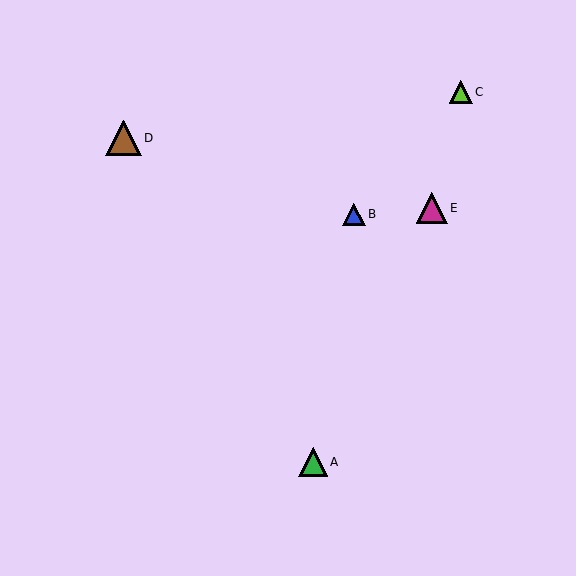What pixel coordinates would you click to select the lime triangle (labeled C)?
Click at (461, 92) to select the lime triangle C.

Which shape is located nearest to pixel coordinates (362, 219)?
The blue triangle (labeled B) at (354, 214) is nearest to that location.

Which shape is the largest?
The brown triangle (labeled D) is the largest.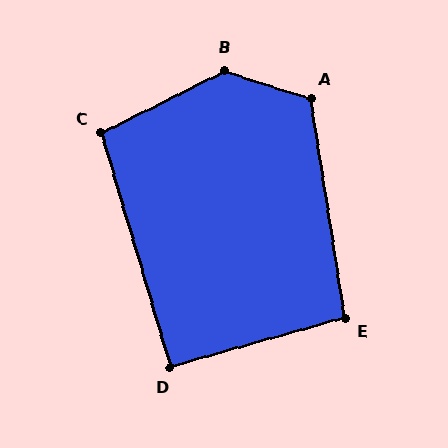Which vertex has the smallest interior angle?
D, at approximately 91 degrees.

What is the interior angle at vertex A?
Approximately 116 degrees (obtuse).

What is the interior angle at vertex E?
Approximately 97 degrees (obtuse).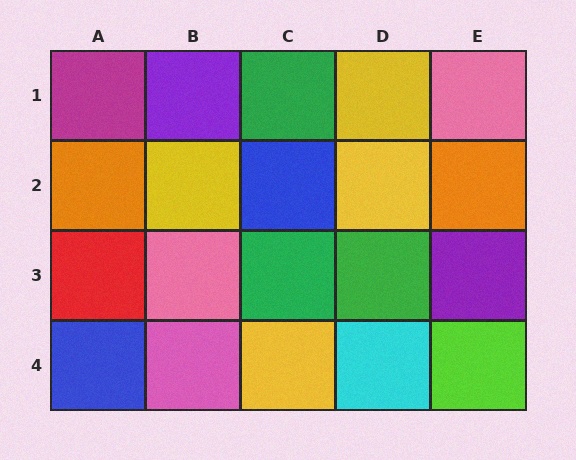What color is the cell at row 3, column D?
Green.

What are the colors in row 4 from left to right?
Blue, pink, yellow, cyan, lime.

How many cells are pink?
3 cells are pink.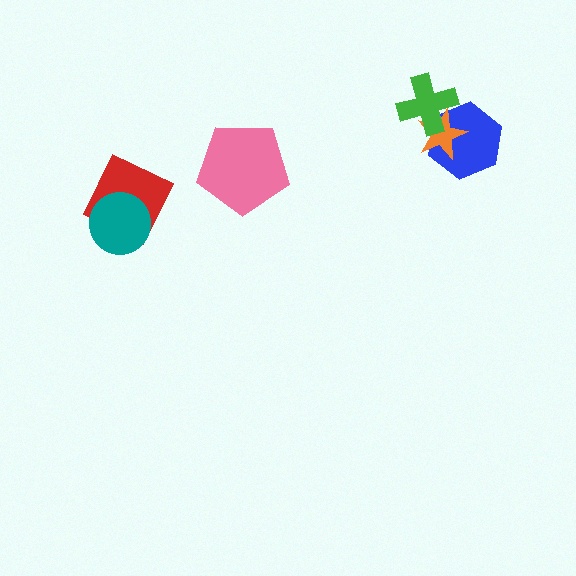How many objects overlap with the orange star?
2 objects overlap with the orange star.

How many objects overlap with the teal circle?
1 object overlaps with the teal circle.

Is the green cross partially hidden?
No, no other shape covers it.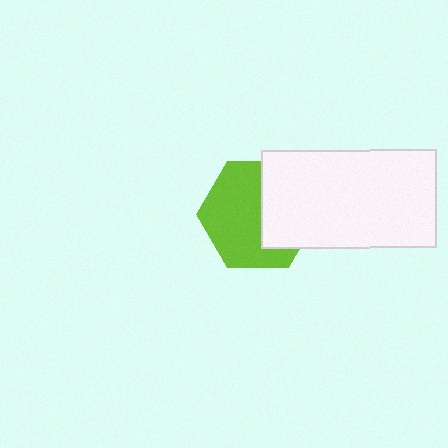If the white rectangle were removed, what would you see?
You would see the complete lime hexagon.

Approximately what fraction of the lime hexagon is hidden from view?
Roughly 40% of the lime hexagon is hidden behind the white rectangle.